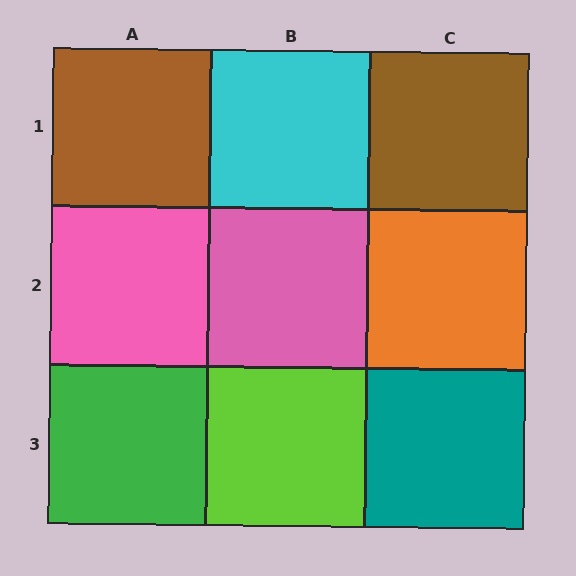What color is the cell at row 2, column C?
Orange.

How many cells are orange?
1 cell is orange.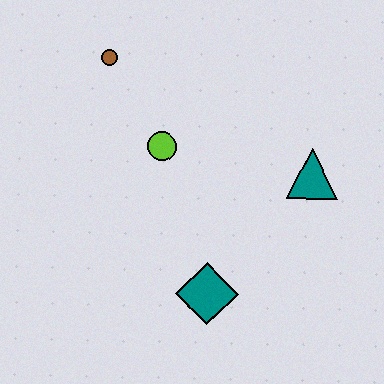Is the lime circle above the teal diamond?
Yes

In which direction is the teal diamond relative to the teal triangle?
The teal diamond is below the teal triangle.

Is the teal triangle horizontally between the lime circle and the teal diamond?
No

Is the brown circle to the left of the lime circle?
Yes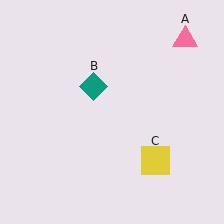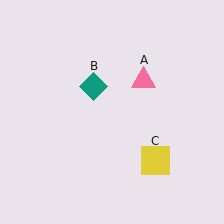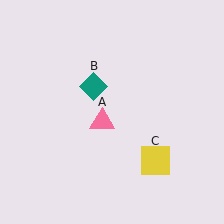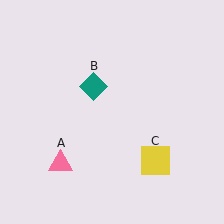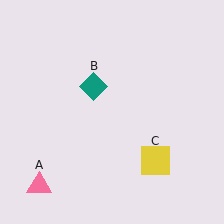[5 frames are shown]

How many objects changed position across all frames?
1 object changed position: pink triangle (object A).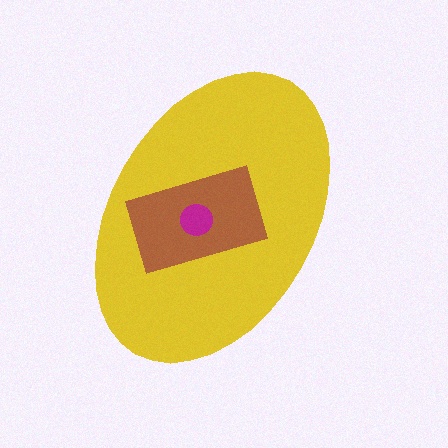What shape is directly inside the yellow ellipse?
The brown rectangle.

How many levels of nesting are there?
3.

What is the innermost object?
The magenta circle.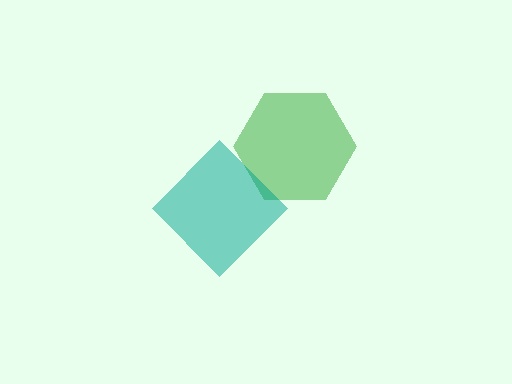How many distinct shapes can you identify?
There are 2 distinct shapes: a green hexagon, a teal diamond.